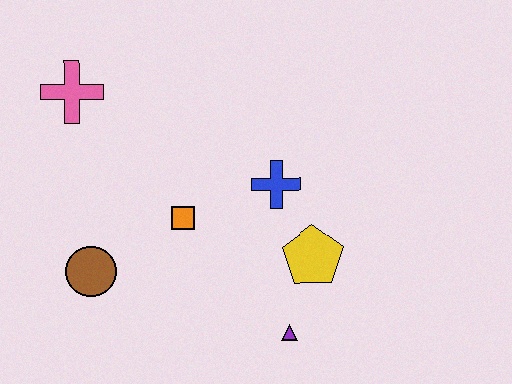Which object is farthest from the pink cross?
The purple triangle is farthest from the pink cross.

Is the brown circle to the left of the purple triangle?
Yes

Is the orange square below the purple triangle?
No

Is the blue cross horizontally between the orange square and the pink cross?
No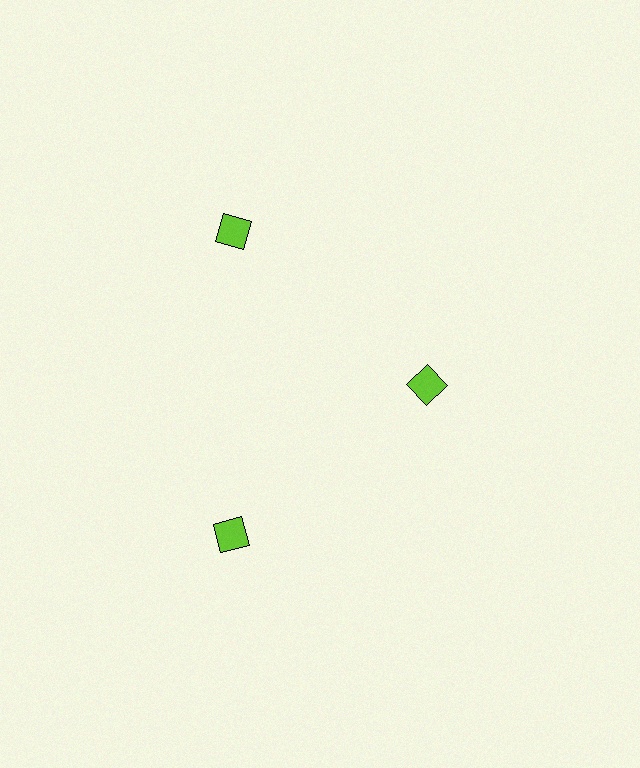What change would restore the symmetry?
The symmetry would be restored by moving it outward, back onto the ring so that all 3 squares sit at equal angles and equal distance from the center.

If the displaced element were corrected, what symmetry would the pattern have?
It would have 3-fold rotational symmetry — the pattern would map onto itself every 120 degrees.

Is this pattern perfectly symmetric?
No. The 3 lime squares are arranged in a ring, but one element near the 3 o'clock position is pulled inward toward the center, breaking the 3-fold rotational symmetry.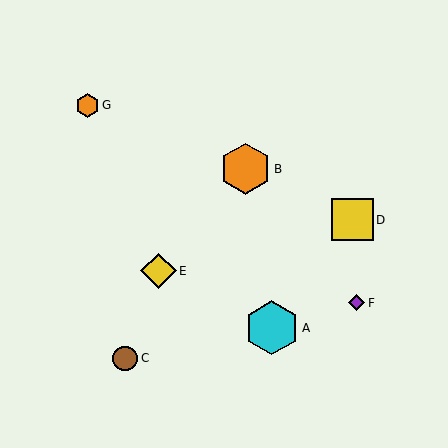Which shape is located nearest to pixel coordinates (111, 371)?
The brown circle (labeled C) at (125, 358) is nearest to that location.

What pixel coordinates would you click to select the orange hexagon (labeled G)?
Click at (88, 105) to select the orange hexagon G.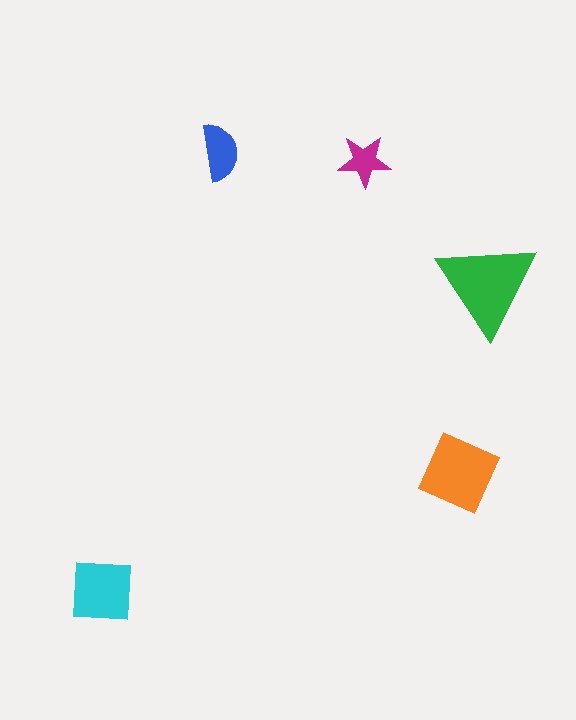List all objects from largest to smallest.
The green triangle, the orange square, the cyan square, the blue semicircle, the magenta star.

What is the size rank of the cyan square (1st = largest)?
3rd.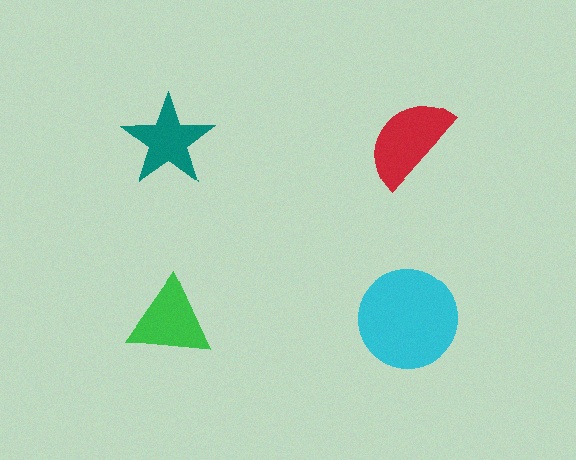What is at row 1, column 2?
A red semicircle.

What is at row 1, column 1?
A teal star.